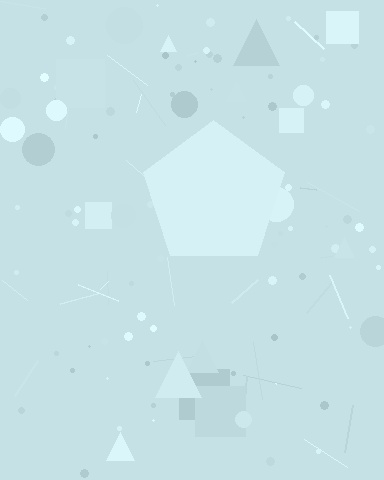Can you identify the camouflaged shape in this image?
The camouflaged shape is a pentagon.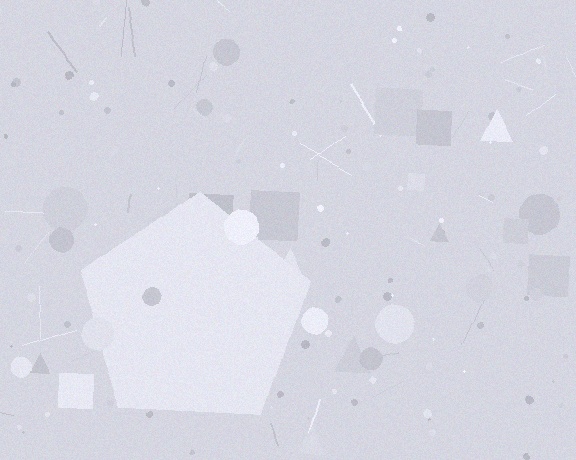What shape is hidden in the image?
A pentagon is hidden in the image.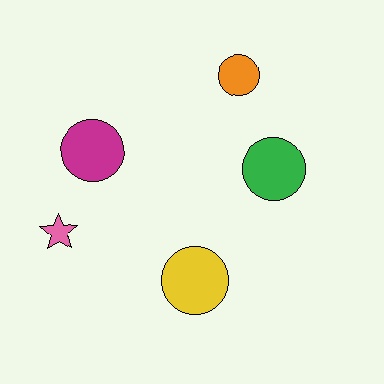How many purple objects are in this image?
There are no purple objects.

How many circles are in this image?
There are 4 circles.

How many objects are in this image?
There are 5 objects.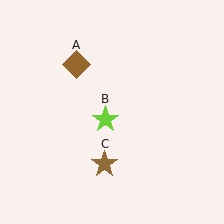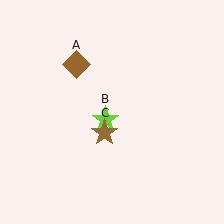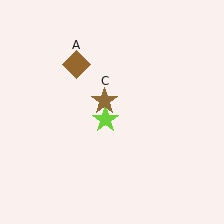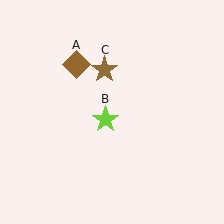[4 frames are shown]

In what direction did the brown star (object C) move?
The brown star (object C) moved up.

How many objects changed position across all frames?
1 object changed position: brown star (object C).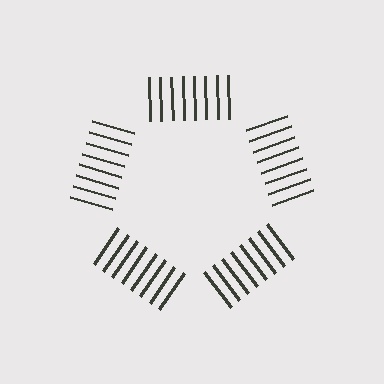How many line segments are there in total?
40 — 8 along each of the 5 edges.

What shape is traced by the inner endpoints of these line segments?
An illusory pentagon — the line segments terminate on its edges but no continuous stroke is drawn.